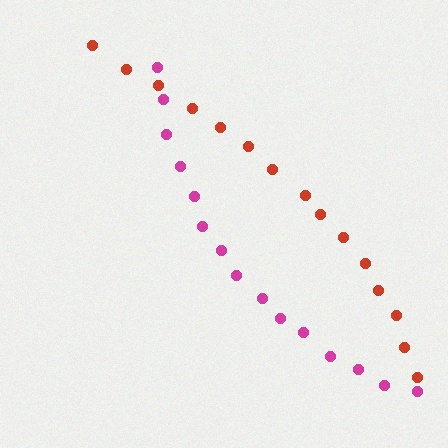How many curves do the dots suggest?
There are 2 distinct paths.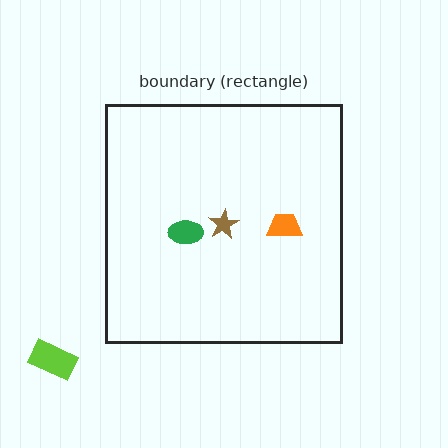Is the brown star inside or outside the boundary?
Inside.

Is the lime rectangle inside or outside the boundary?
Outside.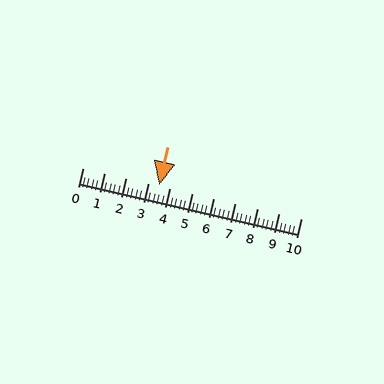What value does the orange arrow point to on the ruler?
The orange arrow points to approximately 3.5.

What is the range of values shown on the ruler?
The ruler shows values from 0 to 10.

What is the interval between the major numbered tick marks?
The major tick marks are spaced 1 units apart.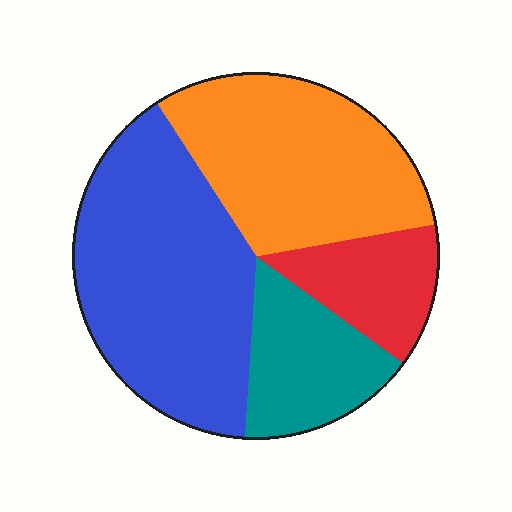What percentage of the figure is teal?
Teal covers 16% of the figure.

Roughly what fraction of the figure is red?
Red takes up about one eighth (1/8) of the figure.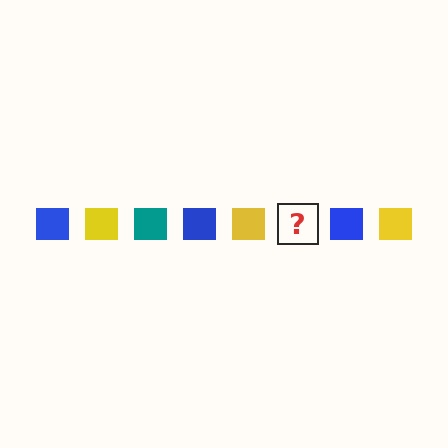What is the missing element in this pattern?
The missing element is a teal square.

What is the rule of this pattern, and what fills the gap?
The rule is that the pattern cycles through blue, yellow, teal squares. The gap should be filled with a teal square.